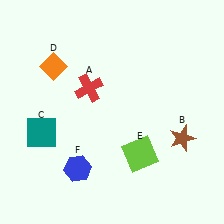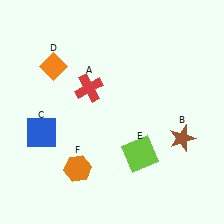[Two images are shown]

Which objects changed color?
C changed from teal to blue. F changed from blue to orange.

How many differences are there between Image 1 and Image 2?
There are 2 differences between the two images.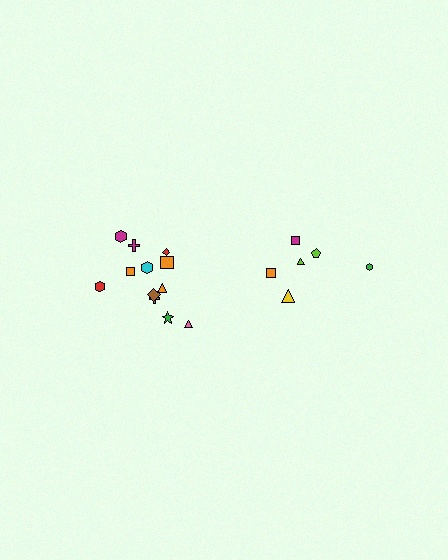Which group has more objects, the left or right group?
The left group.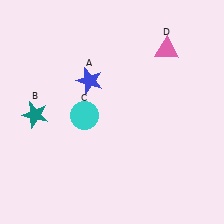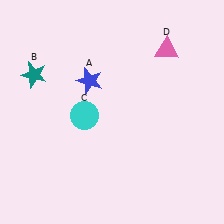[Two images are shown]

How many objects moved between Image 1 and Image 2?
1 object moved between the two images.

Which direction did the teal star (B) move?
The teal star (B) moved up.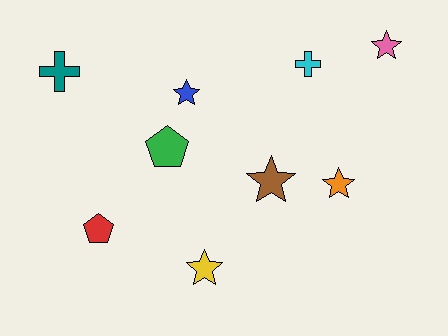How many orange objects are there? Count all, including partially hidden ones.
There is 1 orange object.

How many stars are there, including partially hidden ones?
There are 5 stars.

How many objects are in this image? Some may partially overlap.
There are 9 objects.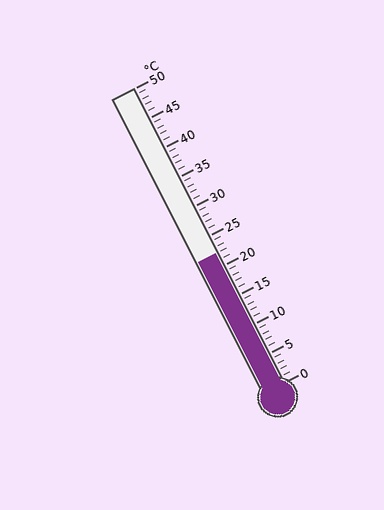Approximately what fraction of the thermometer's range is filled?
The thermometer is filled to approximately 45% of its range.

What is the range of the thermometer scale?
The thermometer scale ranges from 0°C to 50°C.